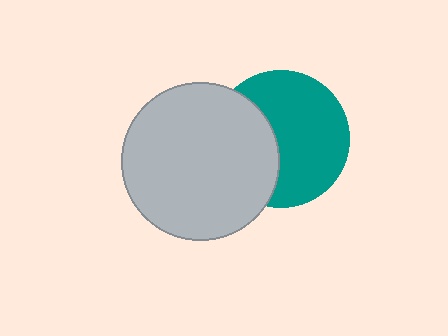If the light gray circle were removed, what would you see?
You would see the complete teal circle.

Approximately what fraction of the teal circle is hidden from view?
Roughly 37% of the teal circle is hidden behind the light gray circle.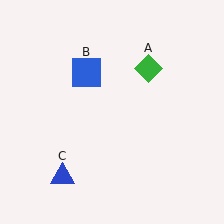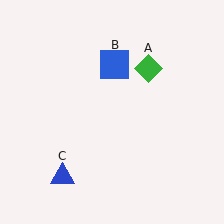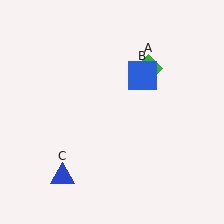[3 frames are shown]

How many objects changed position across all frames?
1 object changed position: blue square (object B).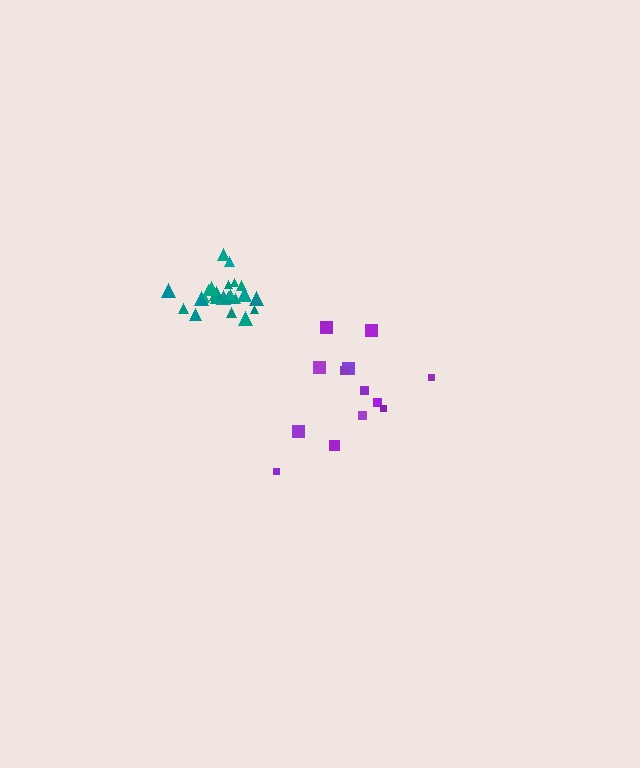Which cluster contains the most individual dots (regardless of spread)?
Teal (24).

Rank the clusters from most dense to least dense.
teal, purple.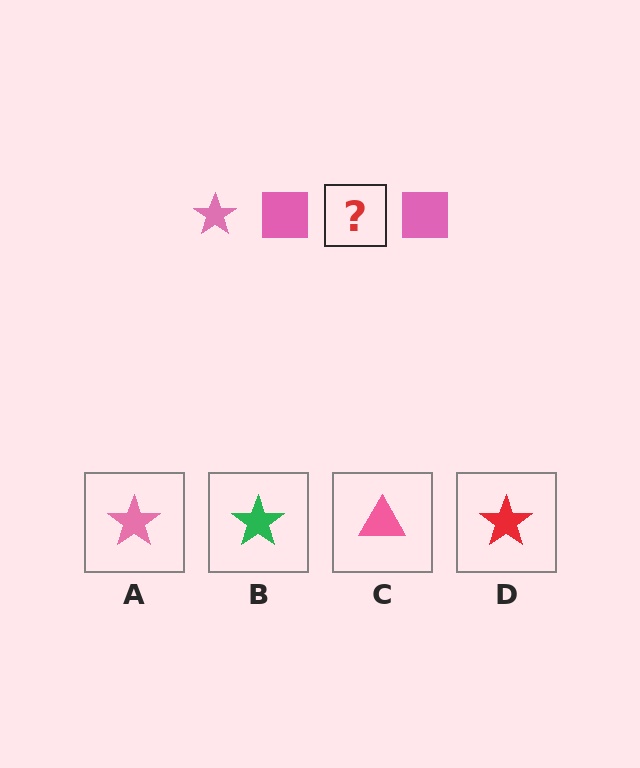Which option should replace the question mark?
Option A.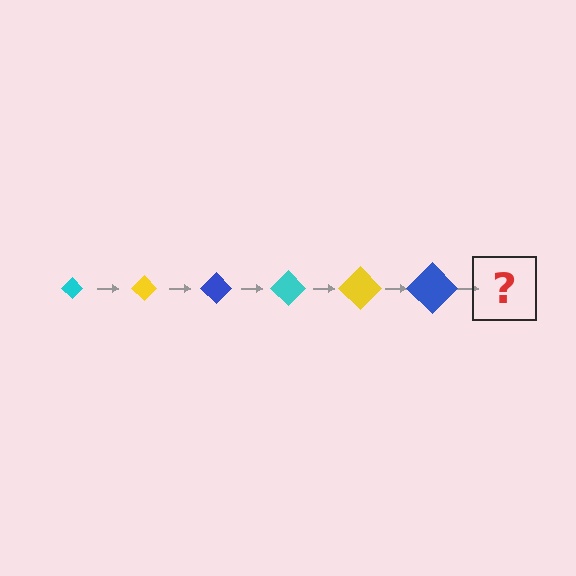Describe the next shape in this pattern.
It should be a cyan diamond, larger than the previous one.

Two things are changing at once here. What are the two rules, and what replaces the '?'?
The two rules are that the diamond grows larger each step and the color cycles through cyan, yellow, and blue. The '?' should be a cyan diamond, larger than the previous one.